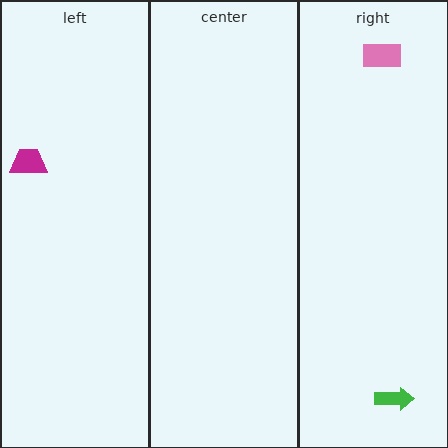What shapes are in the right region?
The green arrow, the pink rectangle.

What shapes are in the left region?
The magenta trapezoid.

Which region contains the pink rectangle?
The right region.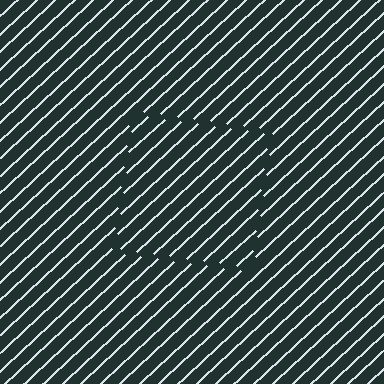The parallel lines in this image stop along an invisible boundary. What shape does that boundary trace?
An illusory square. The interior of the shape contains the same grating, shifted by half a period — the contour is defined by the phase discontinuity where line-ends from the inner and outer gratings abut.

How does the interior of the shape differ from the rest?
The interior of the shape contains the same grating, shifted by half a period — the contour is defined by the phase discontinuity where line-ends from the inner and outer gratings abut.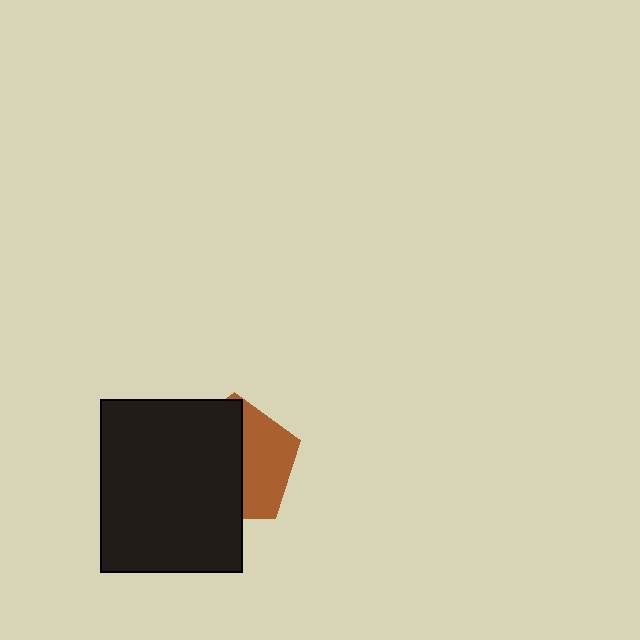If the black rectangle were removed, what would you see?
You would see the complete brown pentagon.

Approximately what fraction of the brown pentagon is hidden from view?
Roughly 59% of the brown pentagon is hidden behind the black rectangle.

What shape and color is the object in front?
The object in front is a black rectangle.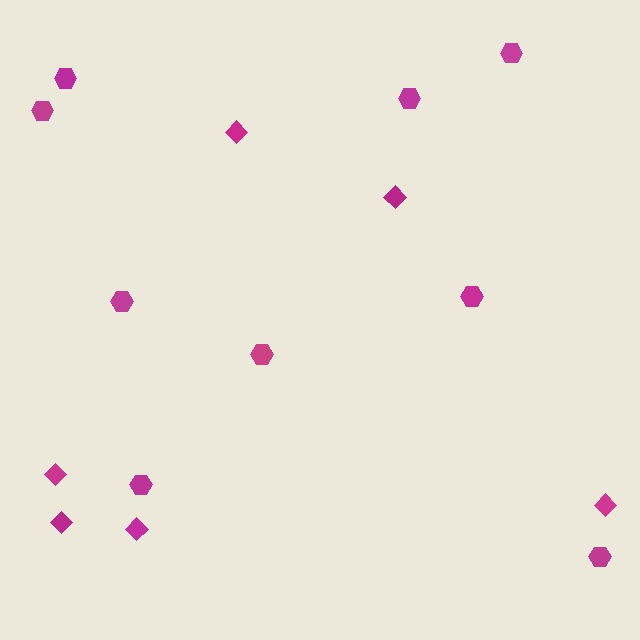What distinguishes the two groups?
There are 2 groups: one group of diamonds (6) and one group of hexagons (9).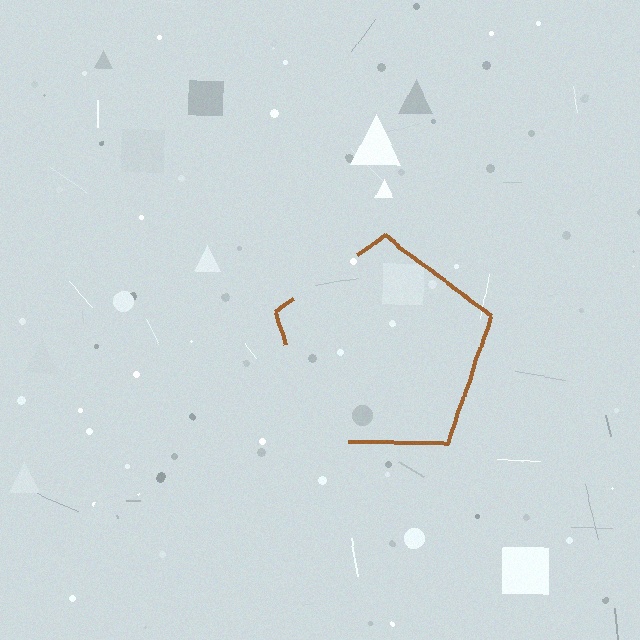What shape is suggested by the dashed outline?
The dashed outline suggests a pentagon.